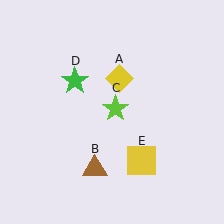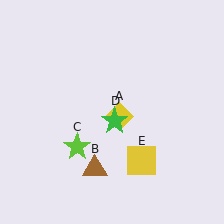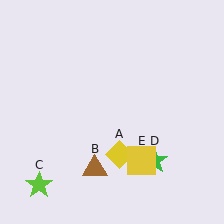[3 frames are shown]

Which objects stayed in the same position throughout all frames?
Brown triangle (object B) and yellow square (object E) remained stationary.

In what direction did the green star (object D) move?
The green star (object D) moved down and to the right.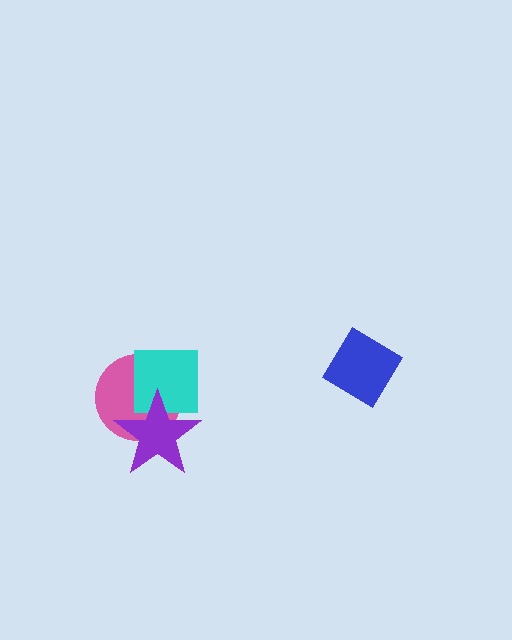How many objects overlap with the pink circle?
2 objects overlap with the pink circle.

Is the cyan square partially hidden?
Yes, it is partially covered by another shape.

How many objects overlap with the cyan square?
2 objects overlap with the cyan square.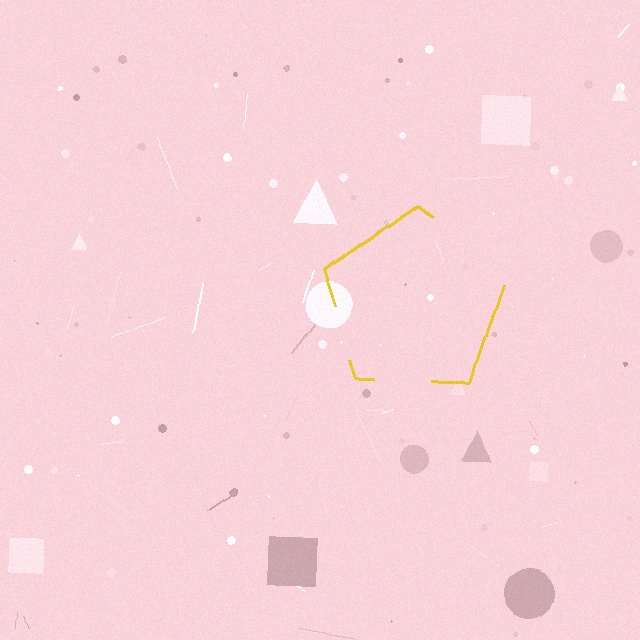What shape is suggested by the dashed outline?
The dashed outline suggests a pentagon.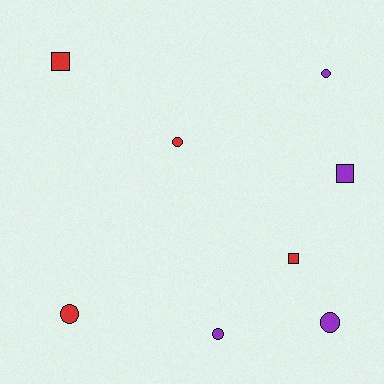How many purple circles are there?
There are 3 purple circles.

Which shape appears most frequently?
Circle, with 5 objects.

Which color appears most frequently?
Purple, with 4 objects.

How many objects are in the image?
There are 8 objects.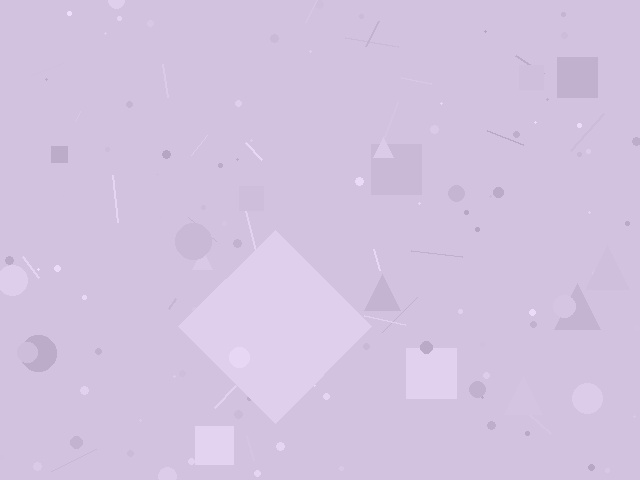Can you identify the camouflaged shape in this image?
The camouflaged shape is a diamond.